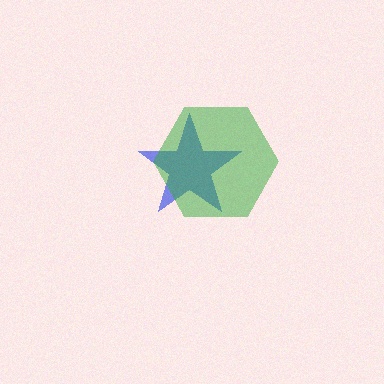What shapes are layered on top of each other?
The layered shapes are: a blue star, a green hexagon.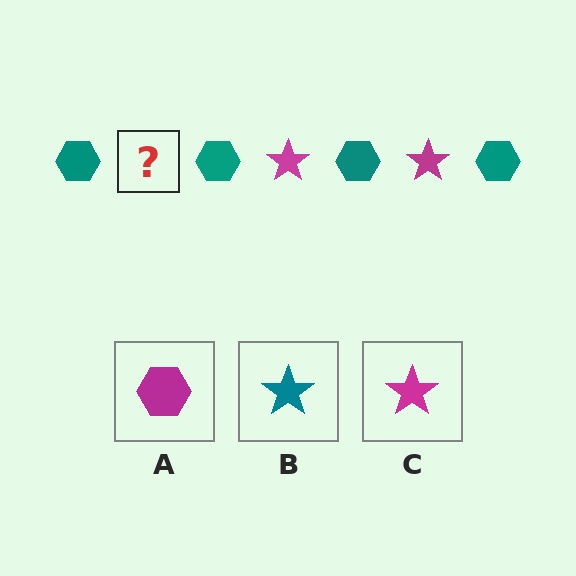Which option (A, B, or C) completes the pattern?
C.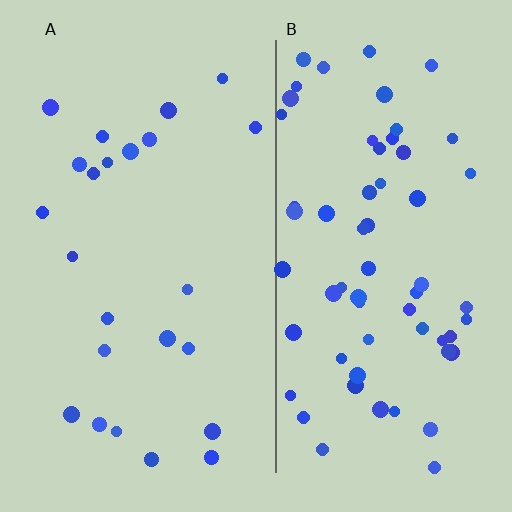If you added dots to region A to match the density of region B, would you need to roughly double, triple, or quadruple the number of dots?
Approximately triple.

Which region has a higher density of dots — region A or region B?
B (the right).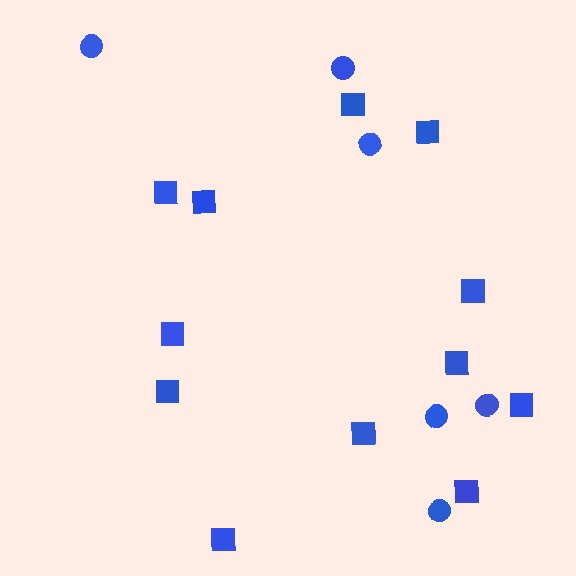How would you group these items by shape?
There are 2 groups: one group of circles (6) and one group of squares (12).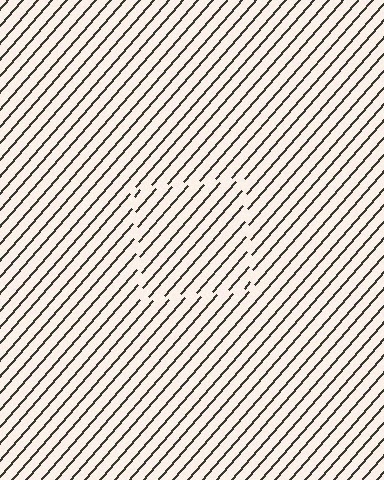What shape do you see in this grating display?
An illusory square. The interior of the shape contains the same grating, shifted by half a period — the contour is defined by the phase discontinuity where line-ends from the inner and outer gratings abut.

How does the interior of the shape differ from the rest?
The interior of the shape contains the same grating, shifted by half a period — the contour is defined by the phase discontinuity where line-ends from the inner and outer gratings abut.